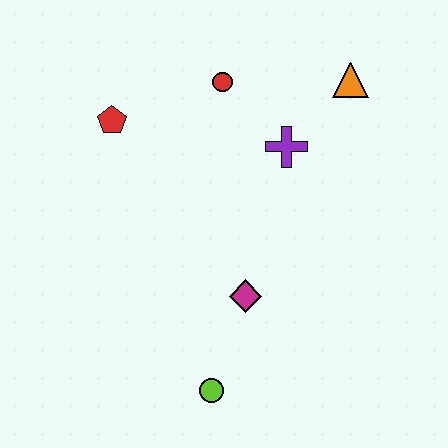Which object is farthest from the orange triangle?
The lime circle is farthest from the orange triangle.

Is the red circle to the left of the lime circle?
No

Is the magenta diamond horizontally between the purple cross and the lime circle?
Yes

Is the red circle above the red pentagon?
Yes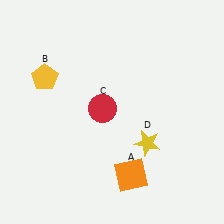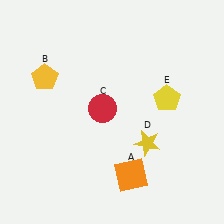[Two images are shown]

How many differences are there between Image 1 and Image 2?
There is 1 difference between the two images.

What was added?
A yellow pentagon (E) was added in Image 2.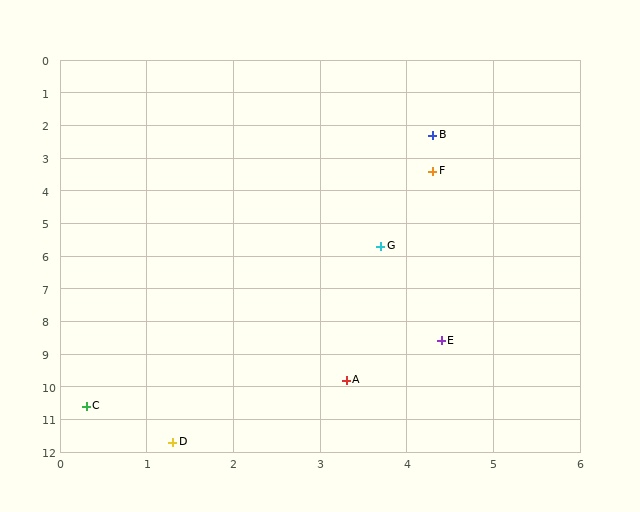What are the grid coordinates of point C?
Point C is at approximately (0.3, 10.6).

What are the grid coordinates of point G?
Point G is at approximately (3.7, 5.7).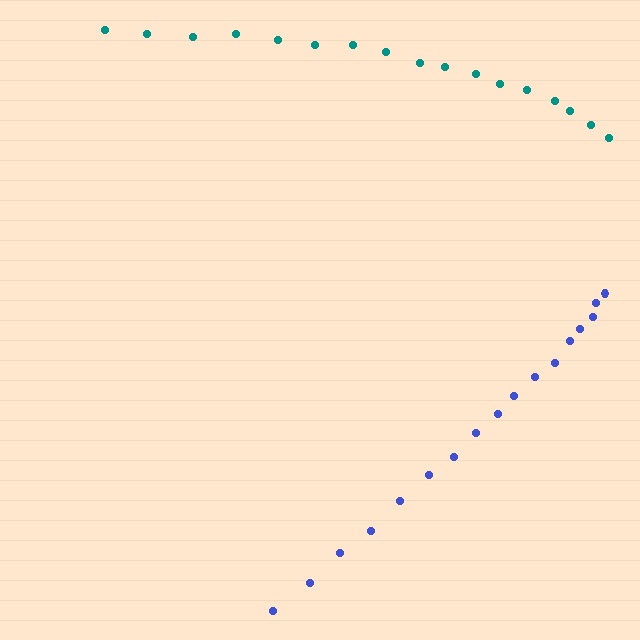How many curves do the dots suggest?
There are 2 distinct paths.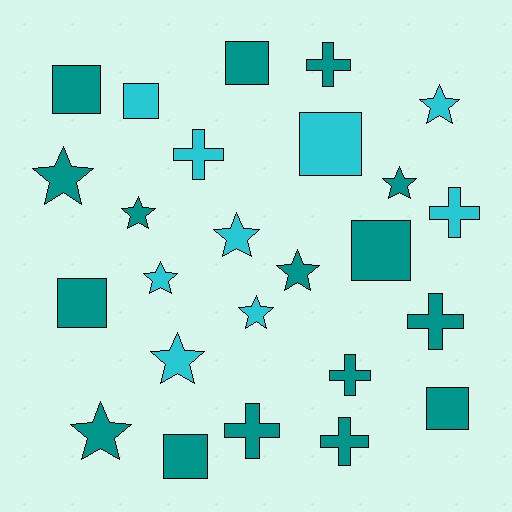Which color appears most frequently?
Teal, with 16 objects.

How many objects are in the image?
There are 25 objects.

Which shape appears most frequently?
Star, with 10 objects.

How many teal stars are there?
There are 5 teal stars.